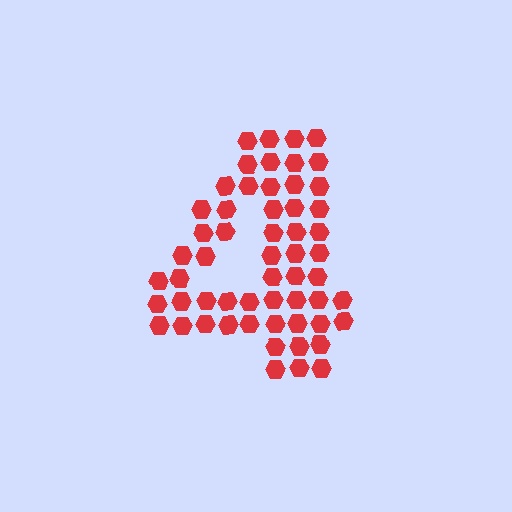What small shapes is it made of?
It is made of small hexagons.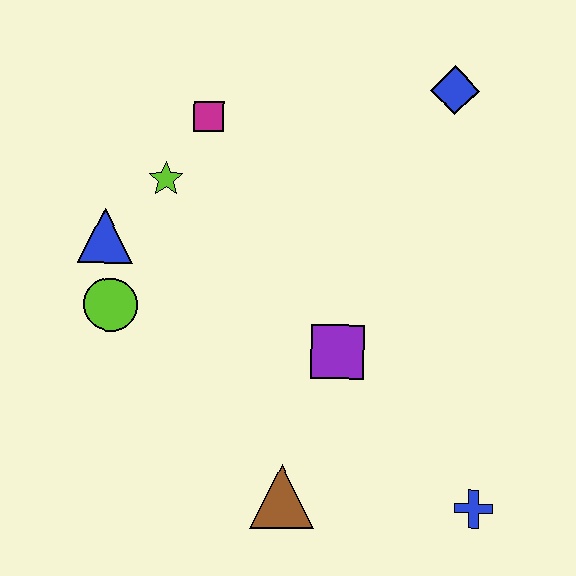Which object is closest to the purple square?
The brown triangle is closest to the purple square.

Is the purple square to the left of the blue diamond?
Yes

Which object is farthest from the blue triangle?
The blue cross is farthest from the blue triangle.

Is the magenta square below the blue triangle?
No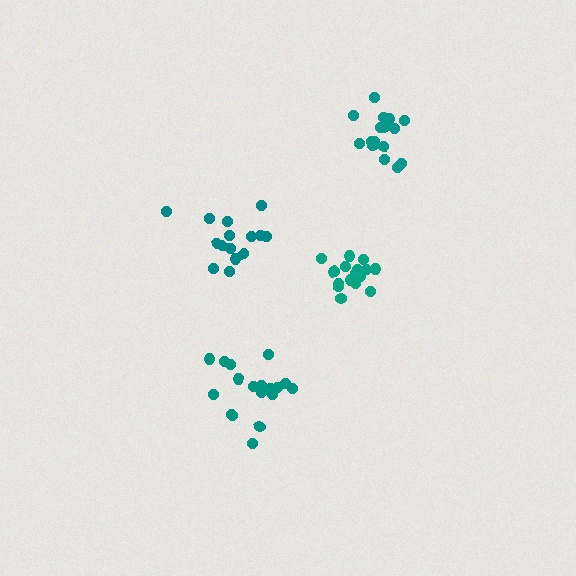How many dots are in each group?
Group 1: 15 dots, Group 2: 17 dots, Group 3: 17 dots, Group 4: 18 dots (67 total).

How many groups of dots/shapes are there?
There are 4 groups.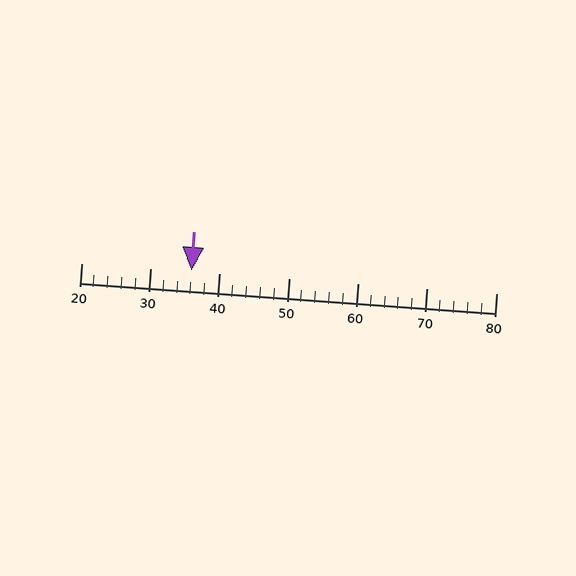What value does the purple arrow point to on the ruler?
The purple arrow points to approximately 36.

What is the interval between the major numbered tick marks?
The major tick marks are spaced 10 units apart.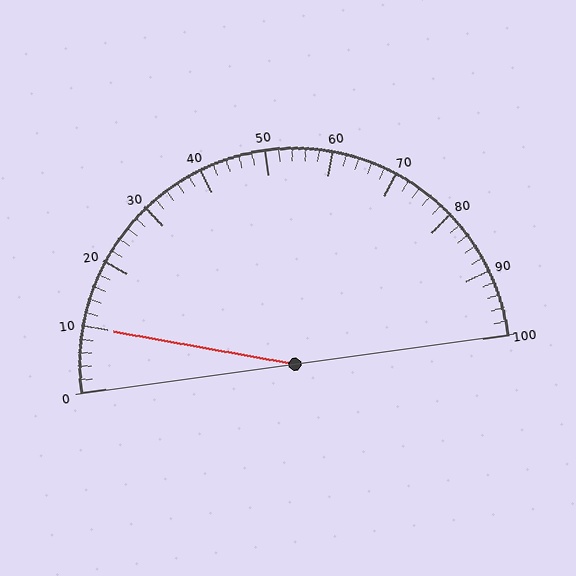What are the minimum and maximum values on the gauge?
The gauge ranges from 0 to 100.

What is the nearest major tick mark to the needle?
The nearest major tick mark is 10.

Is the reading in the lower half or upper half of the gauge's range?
The reading is in the lower half of the range (0 to 100).